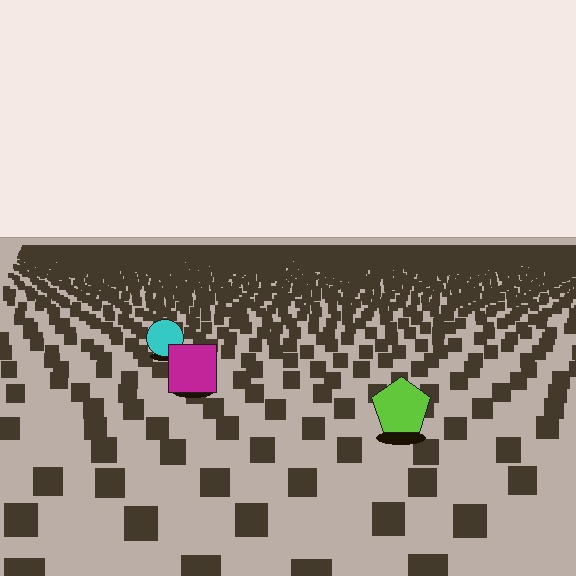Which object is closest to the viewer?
The lime pentagon is closest. The texture marks near it are larger and more spread out.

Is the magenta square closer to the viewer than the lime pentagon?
No. The lime pentagon is closer — you can tell from the texture gradient: the ground texture is coarser near it.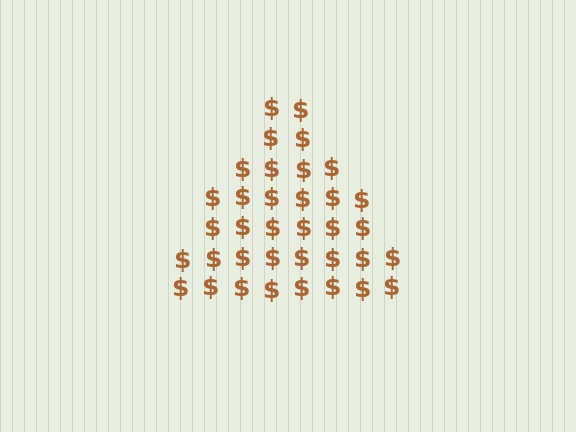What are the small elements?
The small elements are dollar signs.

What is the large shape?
The large shape is a triangle.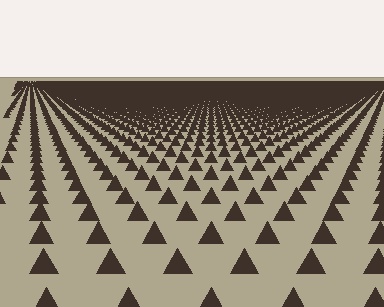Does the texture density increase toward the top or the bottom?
Density increases toward the top.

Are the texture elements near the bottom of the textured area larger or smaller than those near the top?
Larger. Near the bottom, elements are closer to the viewer and appear at a bigger on-screen size.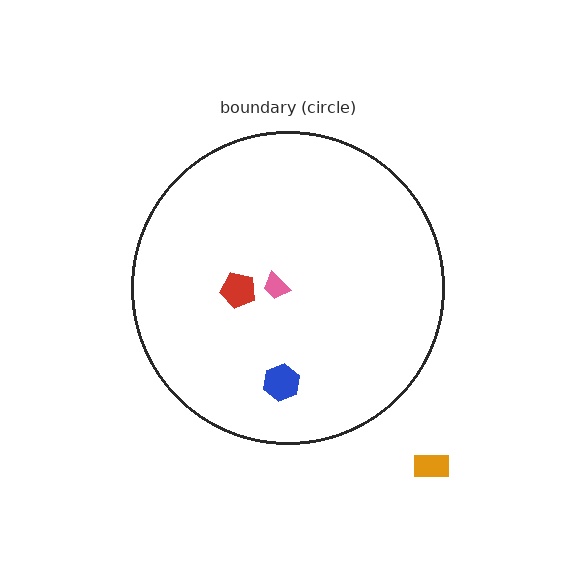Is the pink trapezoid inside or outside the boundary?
Inside.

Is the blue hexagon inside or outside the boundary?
Inside.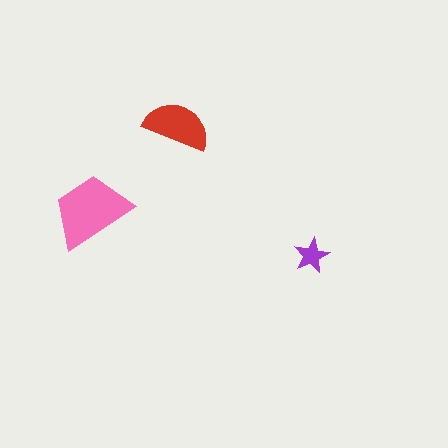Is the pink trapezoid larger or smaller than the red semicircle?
Larger.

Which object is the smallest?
The purple star.